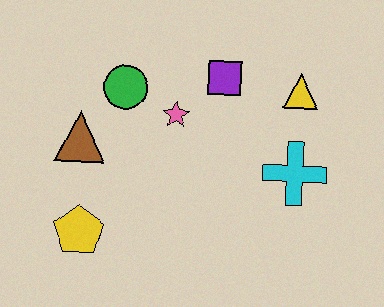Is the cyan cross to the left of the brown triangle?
No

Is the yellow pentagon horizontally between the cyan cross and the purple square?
No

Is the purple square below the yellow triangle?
No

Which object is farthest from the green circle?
The cyan cross is farthest from the green circle.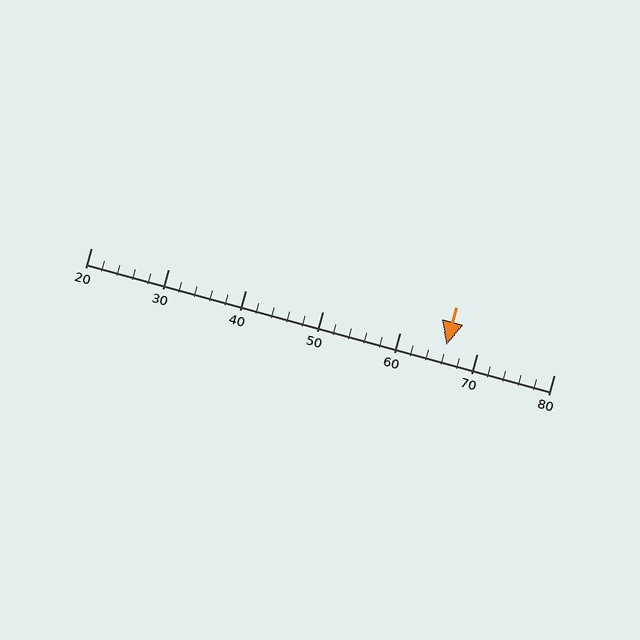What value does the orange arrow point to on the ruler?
The orange arrow points to approximately 66.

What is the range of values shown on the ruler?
The ruler shows values from 20 to 80.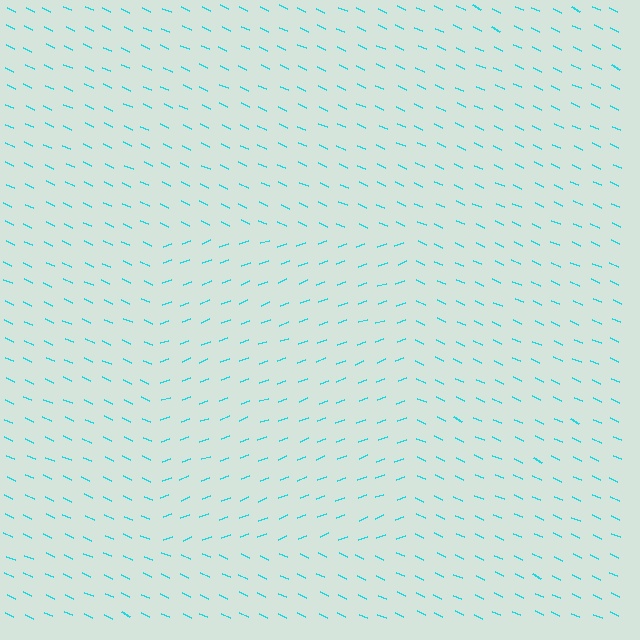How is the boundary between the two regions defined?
The boundary is defined purely by a change in line orientation (approximately 45 degrees difference). All lines are the same color and thickness.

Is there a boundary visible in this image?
Yes, there is a texture boundary formed by a change in line orientation.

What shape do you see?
I see a rectangle.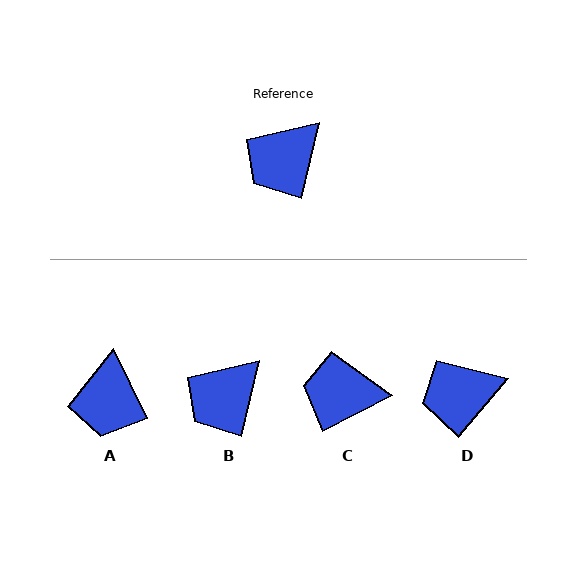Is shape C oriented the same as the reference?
No, it is off by about 49 degrees.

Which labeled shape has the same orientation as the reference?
B.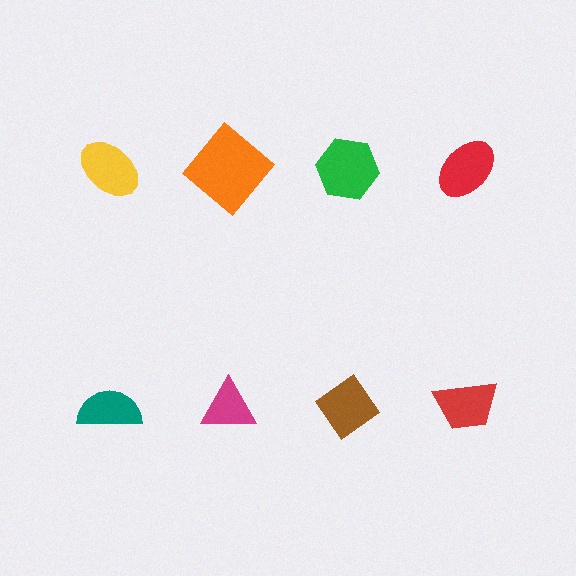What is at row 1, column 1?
A yellow ellipse.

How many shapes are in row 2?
4 shapes.